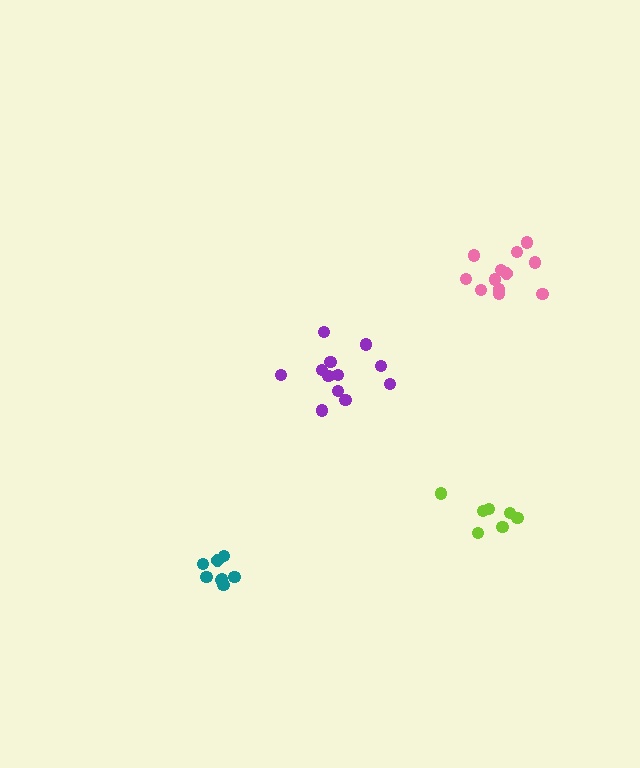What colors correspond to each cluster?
The clusters are colored: pink, purple, teal, lime.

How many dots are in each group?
Group 1: 13 dots, Group 2: 12 dots, Group 3: 8 dots, Group 4: 7 dots (40 total).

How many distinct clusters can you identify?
There are 4 distinct clusters.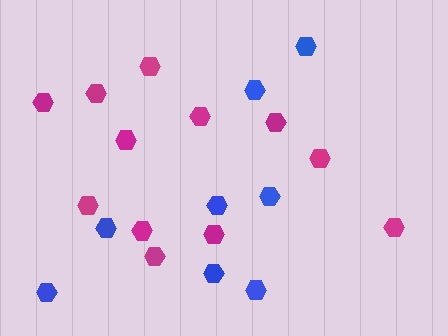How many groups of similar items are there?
There are 2 groups: one group of blue hexagons (8) and one group of magenta hexagons (12).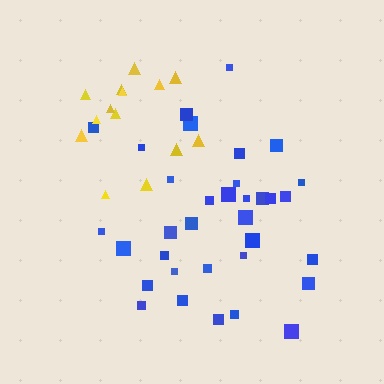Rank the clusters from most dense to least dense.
yellow, blue.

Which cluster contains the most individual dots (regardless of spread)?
Blue (35).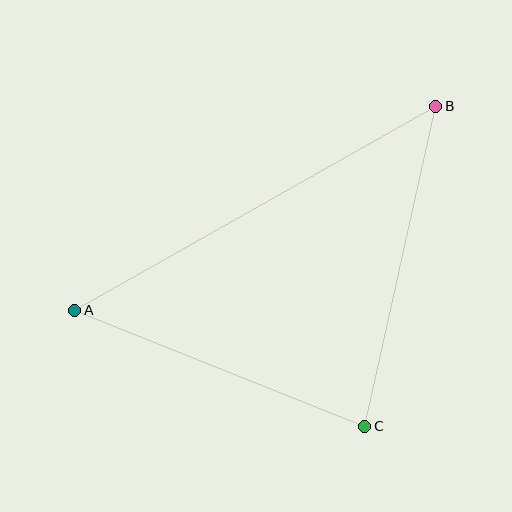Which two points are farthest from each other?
Points A and B are farthest from each other.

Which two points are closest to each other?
Points A and C are closest to each other.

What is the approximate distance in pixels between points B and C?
The distance between B and C is approximately 328 pixels.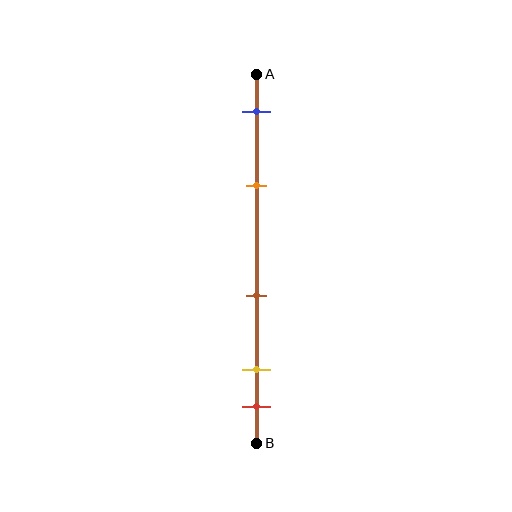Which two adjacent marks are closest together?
The yellow and red marks are the closest adjacent pair.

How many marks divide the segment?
There are 5 marks dividing the segment.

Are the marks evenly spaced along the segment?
No, the marks are not evenly spaced.